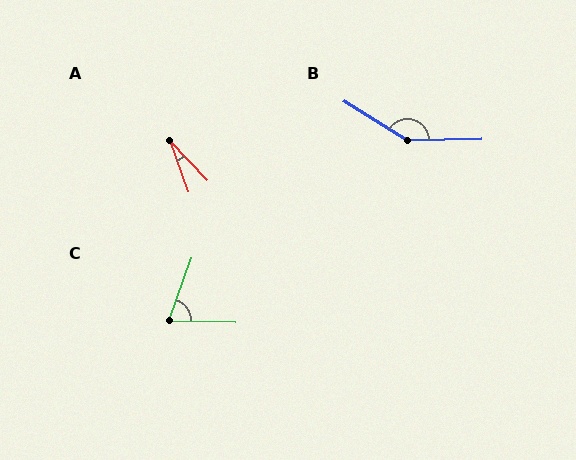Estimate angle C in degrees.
Approximately 71 degrees.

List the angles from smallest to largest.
A (24°), C (71°), B (147°).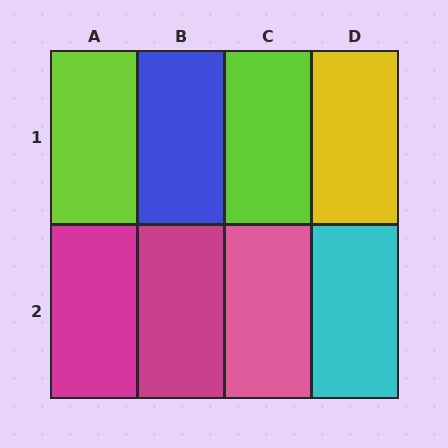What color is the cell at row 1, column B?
Blue.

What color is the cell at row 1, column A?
Lime.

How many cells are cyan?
1 cell is cyan.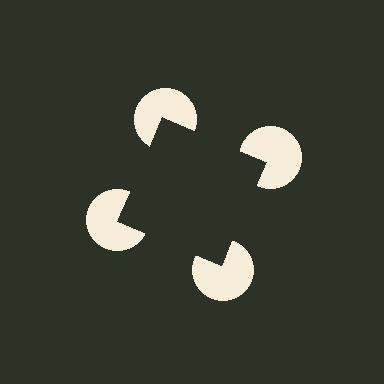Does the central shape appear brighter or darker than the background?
It typically appears slightly darker than the background, even though no actual brightness change is drawn.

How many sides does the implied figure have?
4 sides.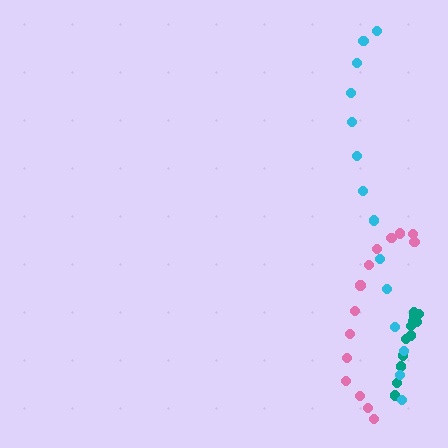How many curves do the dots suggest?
There are 3 distinct paths.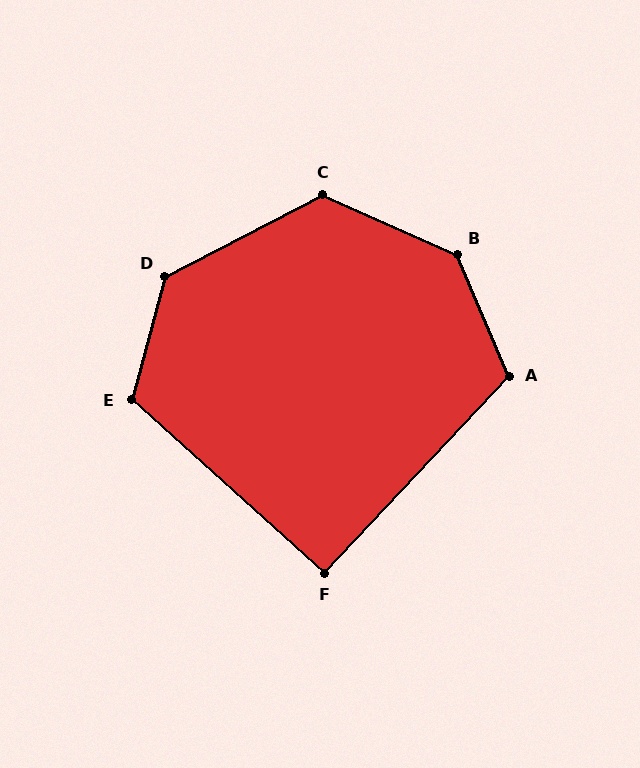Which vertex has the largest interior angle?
B, at approximately 137 degrees.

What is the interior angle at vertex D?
Approximately 132 degrees (obtuse).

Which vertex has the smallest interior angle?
F, at approximately 91 degrees.